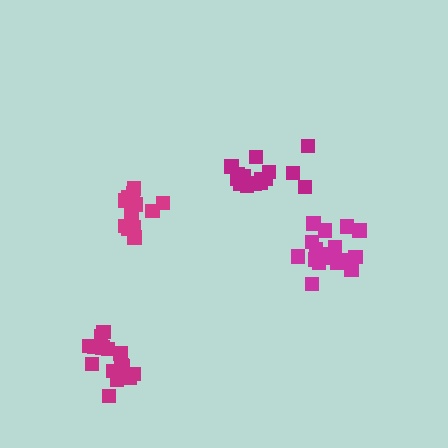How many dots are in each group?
Group 1: 19 dots, Group 2: 15 dots, Group 3: 15 dots, Group 4: 14 dots (63 total).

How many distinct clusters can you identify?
There are 4 distinct clusters.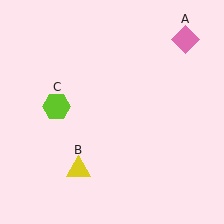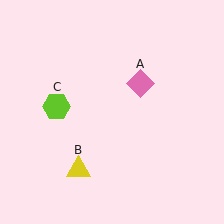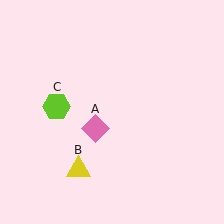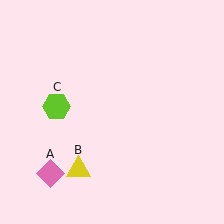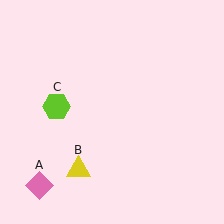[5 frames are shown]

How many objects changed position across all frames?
1 object changed position: pink diamond (object A).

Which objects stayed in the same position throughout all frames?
Yellow triangle (object B) and lime hexagon (object C) remained stationary.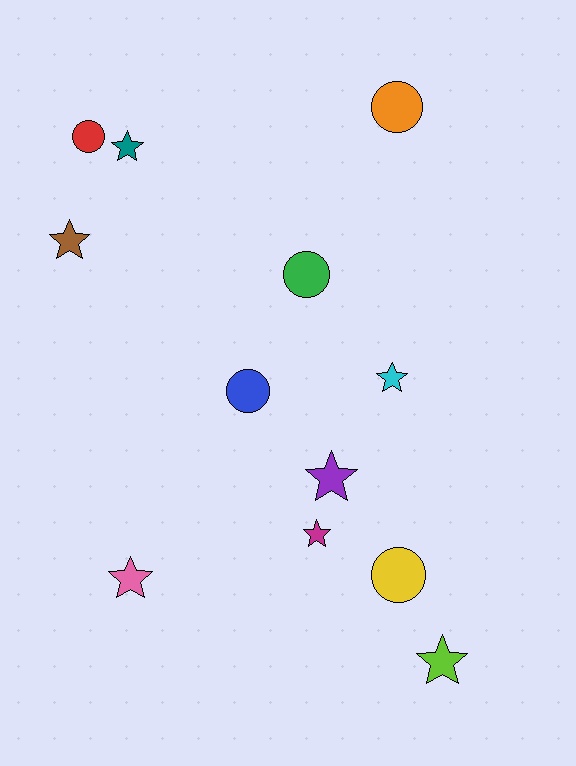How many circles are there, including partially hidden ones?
There are 5 circles.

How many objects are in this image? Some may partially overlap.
There are 12 objects.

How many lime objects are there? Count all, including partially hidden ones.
There is 1 lime object.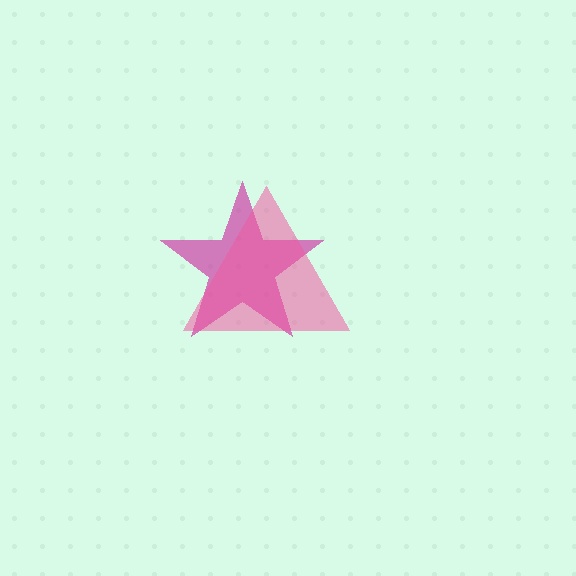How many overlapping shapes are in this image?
There are 2 overlapping shapes in the image.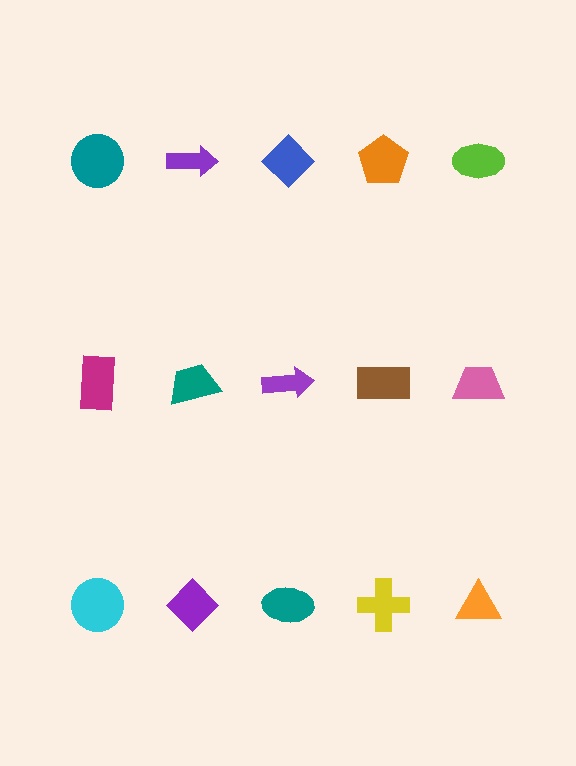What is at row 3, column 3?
A teal ellipse.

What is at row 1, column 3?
A blue diamond.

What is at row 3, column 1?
A cyan circle.